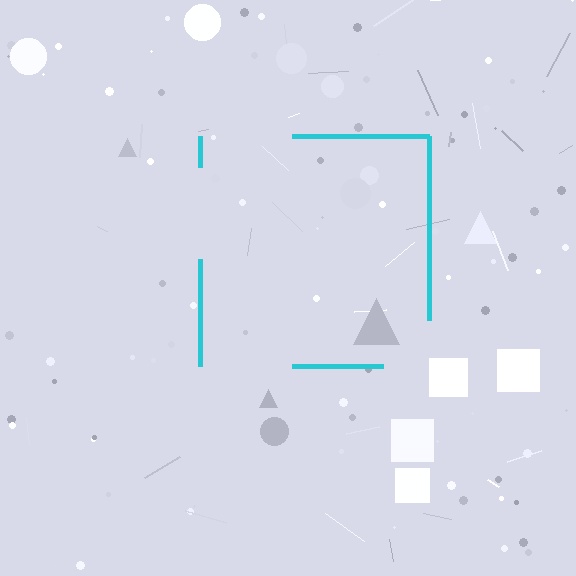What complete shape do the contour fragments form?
The contour fragments form a square.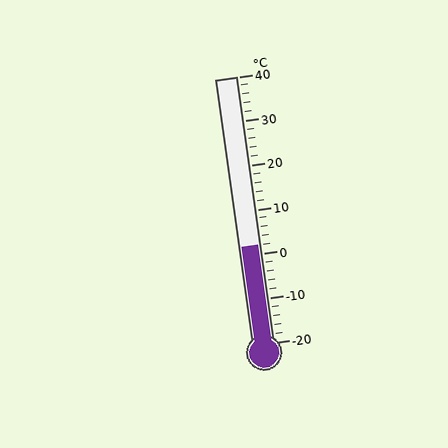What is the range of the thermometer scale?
The thermometer scale ranges from -20°C to 40°C.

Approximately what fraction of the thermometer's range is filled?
The thermometer is filled to approximately 35% of its range.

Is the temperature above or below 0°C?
The temperature is above 0°C.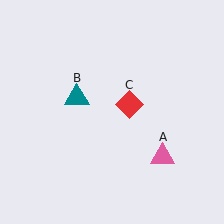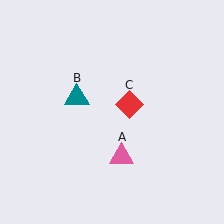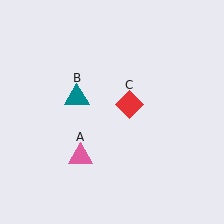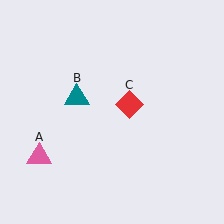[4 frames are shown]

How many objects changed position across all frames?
1 object changed position: pink triangle (object A).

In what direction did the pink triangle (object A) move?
The pink triangle (object A) moved left.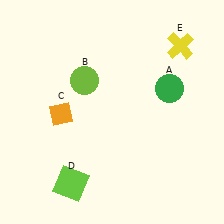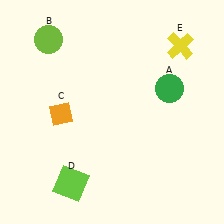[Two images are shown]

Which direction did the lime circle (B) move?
The lime circle (B) moved up.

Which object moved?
The lime circle (B) moved up.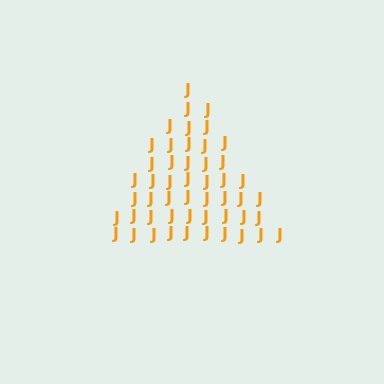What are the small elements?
The small elements are letter J's.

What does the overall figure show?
The overall figure shows a triangle.